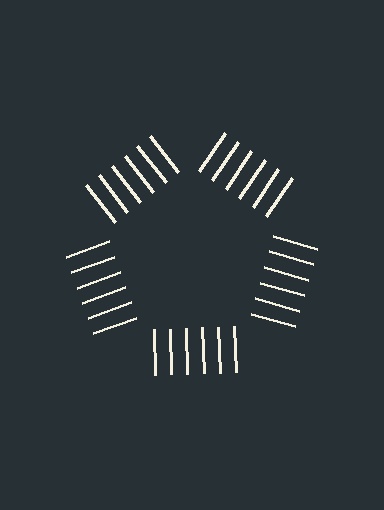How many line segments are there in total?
30 — 6 along each of the 5 edges.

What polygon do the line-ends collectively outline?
An illusory pentagon — the line segments terminate on its edges but no continuous stroke is drawn.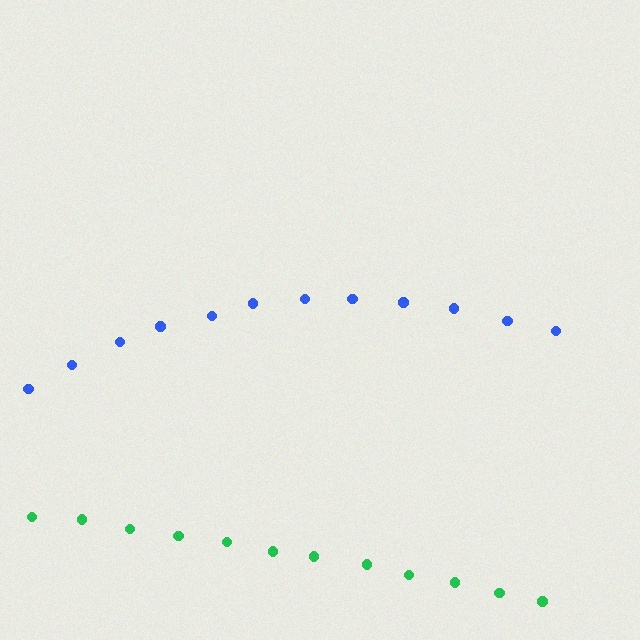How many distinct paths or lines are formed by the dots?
There are 2 distinct paths.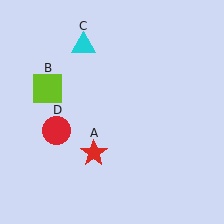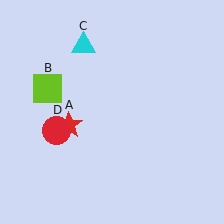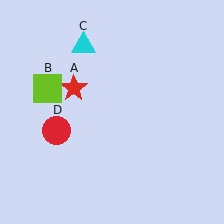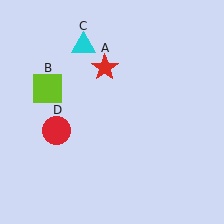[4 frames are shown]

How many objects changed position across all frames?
1 object changed position: red star (object A).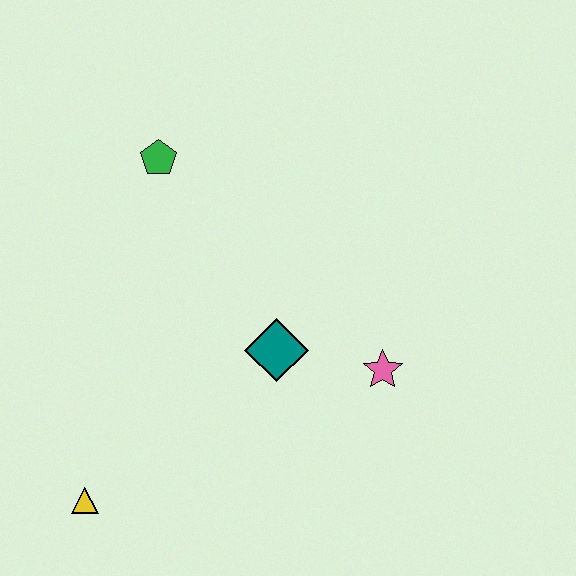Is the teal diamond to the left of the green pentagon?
No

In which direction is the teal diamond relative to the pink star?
The teal diamond is to the left of the pink star.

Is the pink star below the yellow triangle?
No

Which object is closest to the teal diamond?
The pink star is closest to the teal diamond.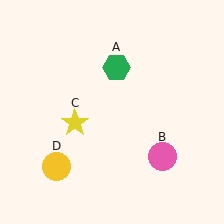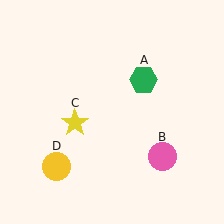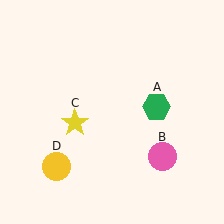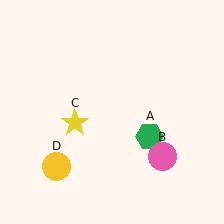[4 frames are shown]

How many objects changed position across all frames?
1 object changed position: green hexagon (object A).